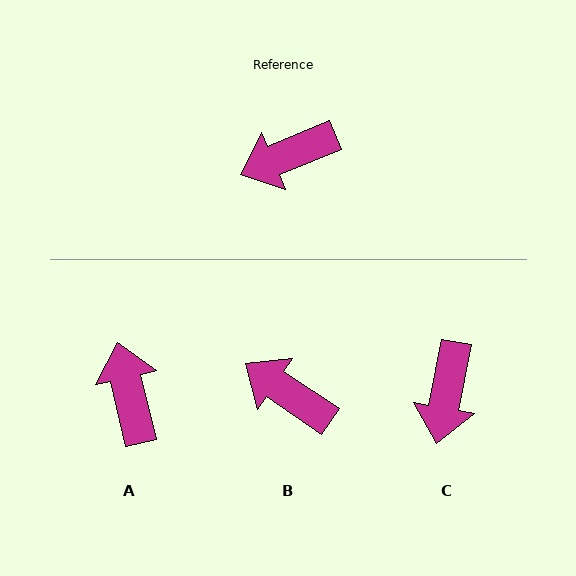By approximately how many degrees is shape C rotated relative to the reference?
Approximately 56 degrees counter-clockwise.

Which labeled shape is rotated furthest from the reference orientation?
A, about 100 degrees away.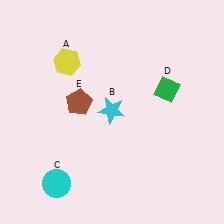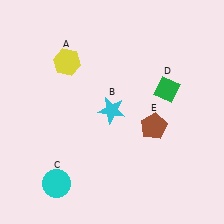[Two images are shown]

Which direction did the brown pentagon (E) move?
The brown pentagon (E) moved right.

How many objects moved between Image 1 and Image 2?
1 object moved between the two images.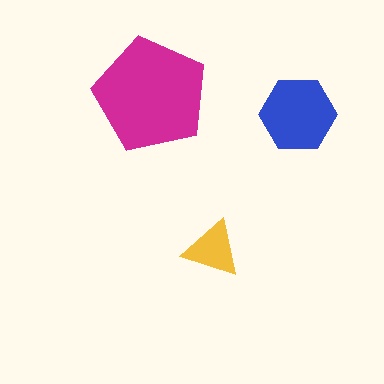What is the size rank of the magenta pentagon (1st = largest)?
1st.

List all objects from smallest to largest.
The yellow triangle, the blue hexagon, the magenta pentagon.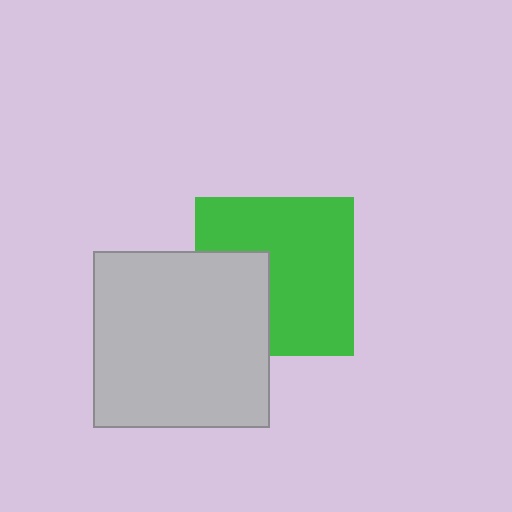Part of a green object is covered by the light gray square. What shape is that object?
It is a square.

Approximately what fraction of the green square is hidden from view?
Roughly 31% of the green square is hidden behind the light gray square.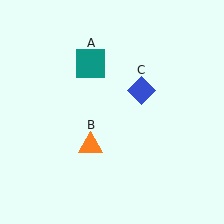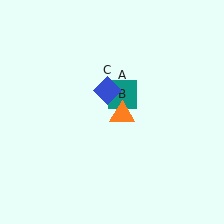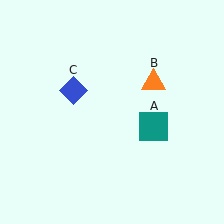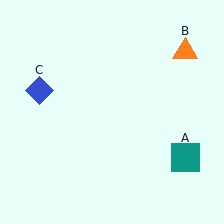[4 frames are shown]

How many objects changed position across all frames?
3 objects changed position: teal square (object A), orange triangle (object B), blue diamond (object C).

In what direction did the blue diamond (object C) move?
The blue diamond (object C) moved left.